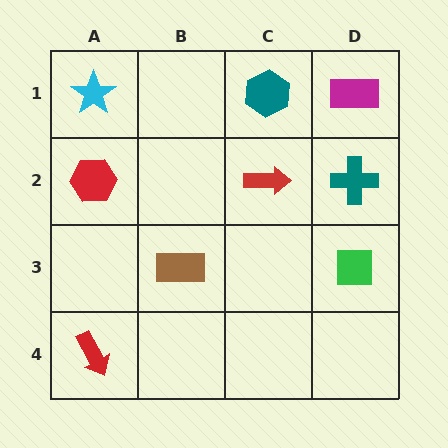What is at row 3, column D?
A green square.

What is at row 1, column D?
A magenta rectangle.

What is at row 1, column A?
A cyan star.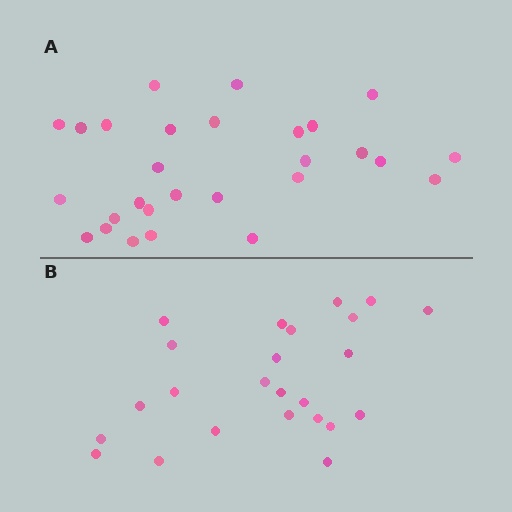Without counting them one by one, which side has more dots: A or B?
Region A (the top region) has more dots.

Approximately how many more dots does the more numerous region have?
Region A has about 4 more dots than region B.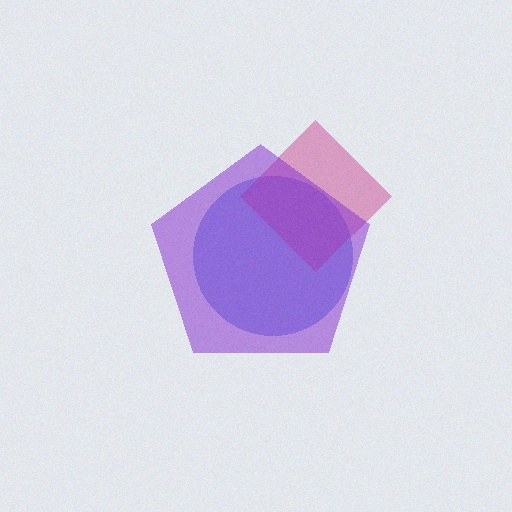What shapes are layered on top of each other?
The layered shapes are: a blue circle, a magenta diamond, a purple pentagon.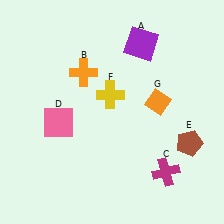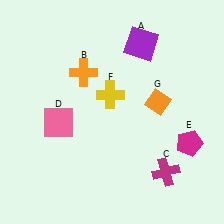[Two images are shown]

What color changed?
The pentagon (E) changed from brown in Image 1 to magenta in Image 2.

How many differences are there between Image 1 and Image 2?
There is 1 difference between the two images.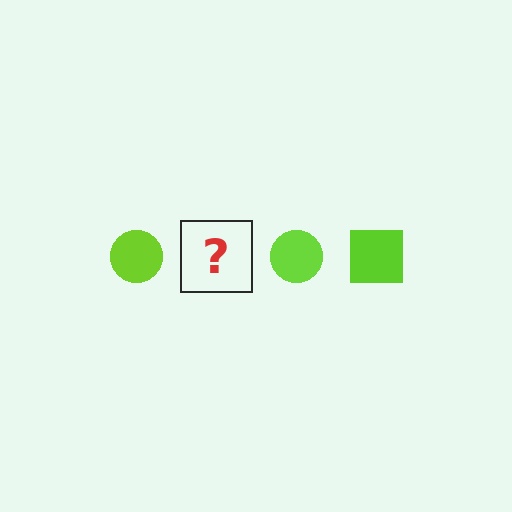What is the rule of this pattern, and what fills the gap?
The rule is that the pattern cycles through circle, square shapes in lime. The gap should be filled with a lime square.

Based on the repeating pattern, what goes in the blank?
The blank should be a lime square.